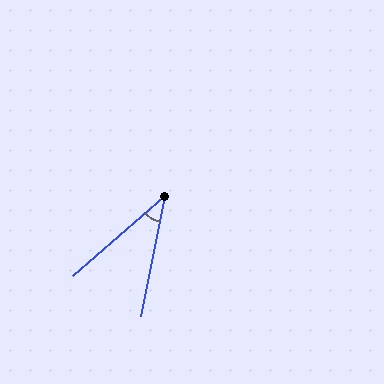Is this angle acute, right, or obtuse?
It is acute.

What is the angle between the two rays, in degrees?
Approximately 37 degrees.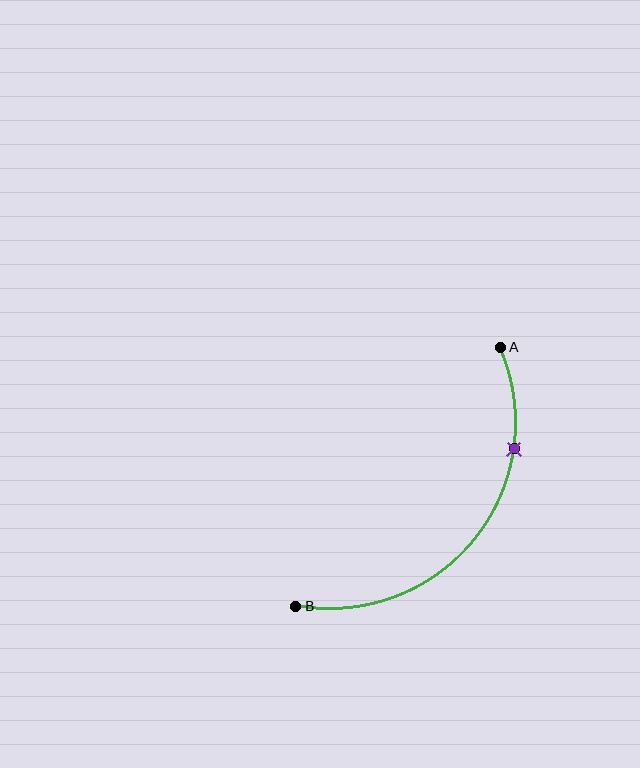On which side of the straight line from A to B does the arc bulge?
The arc bulges below and to the right of the straight line connecting A and B.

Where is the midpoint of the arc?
The arc midpoint is the point on the curve farthest from the straight line joining A and B. It sits below and to the right of that line.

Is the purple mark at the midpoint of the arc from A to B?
No. The purple mark lies on the arc but is closer to endpoint A. The arc midpoint would be at the point on the curve equidistant along the arc from both A and B.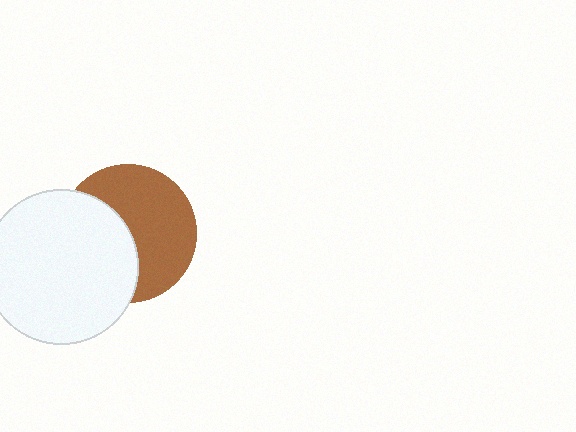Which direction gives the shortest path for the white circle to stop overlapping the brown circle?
Moving left gives the shortest separation.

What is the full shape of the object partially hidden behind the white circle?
The partially hidden object is a brown circle.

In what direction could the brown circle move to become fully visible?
The brown circle could move right. That would shift it out from behind the white circle entirely.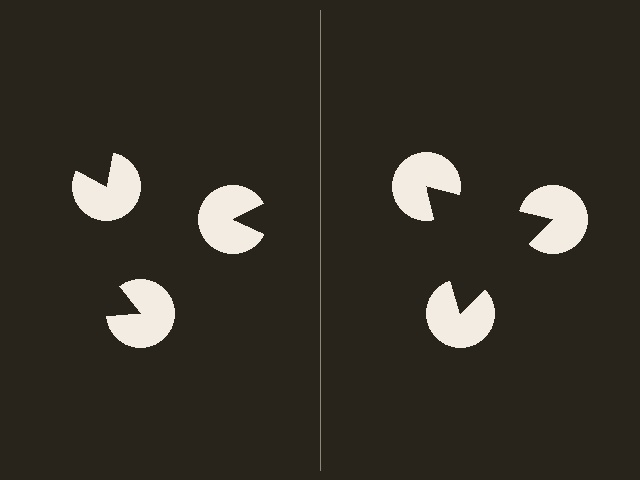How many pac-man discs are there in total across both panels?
6 — 3 on each side.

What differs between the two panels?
The pac-man discs are positioned identically on both sides; only the wedge orientations differ. On the right they align to a triangle; on the left they are misaligned.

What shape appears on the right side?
An illusory triangle.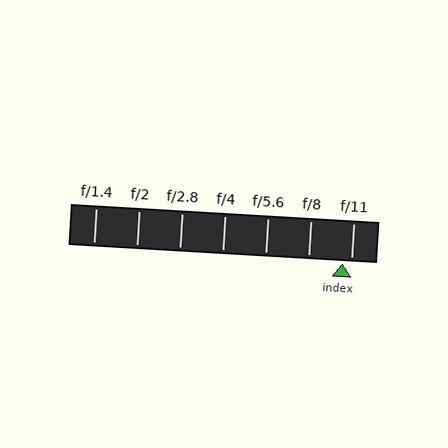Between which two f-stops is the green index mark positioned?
The index mark is between f/8 and f/11.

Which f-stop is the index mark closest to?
The index mark is closest to f/11.